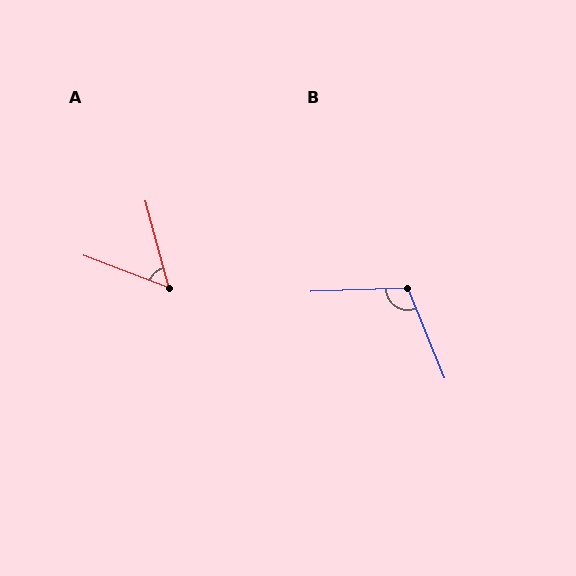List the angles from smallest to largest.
A (54°), B (110°).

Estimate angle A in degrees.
Approximately 54 degrees.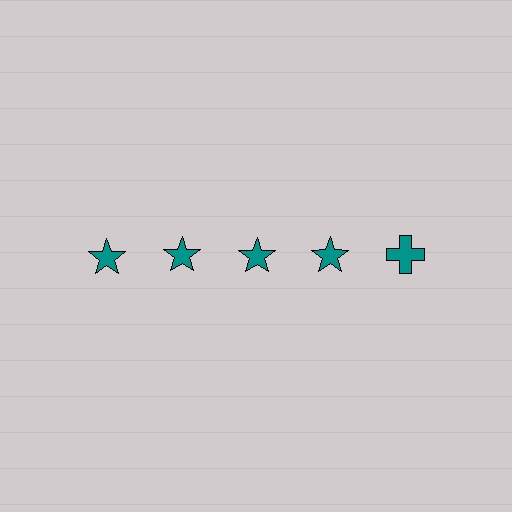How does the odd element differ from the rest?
It has a different shape: cross instead of star.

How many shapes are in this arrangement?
There are 5 shapes arranged in a grid pattern.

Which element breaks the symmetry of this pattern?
The teal cross in the top row, rightmost column breaks the symmetry. All other shapes are teal stars.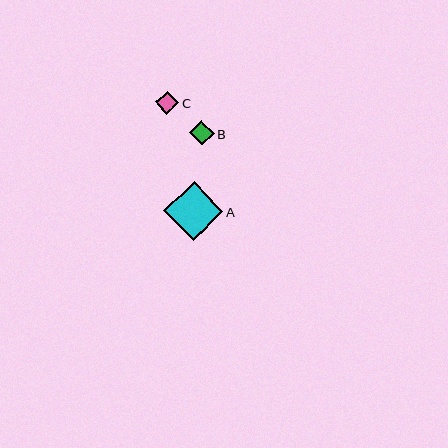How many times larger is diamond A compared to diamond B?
Diamond A is approximately 2.4 times the size of diamond B.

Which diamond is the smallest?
Diamond C is the smallest with a size of approximately 23 pixels.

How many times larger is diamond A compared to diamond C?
Diamond A is approximately 2.5 times the size of diamond C.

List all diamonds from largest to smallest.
From largest to smallest: A, B, C.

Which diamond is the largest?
Diamond A is the largest with a size of approximately 59 pixels.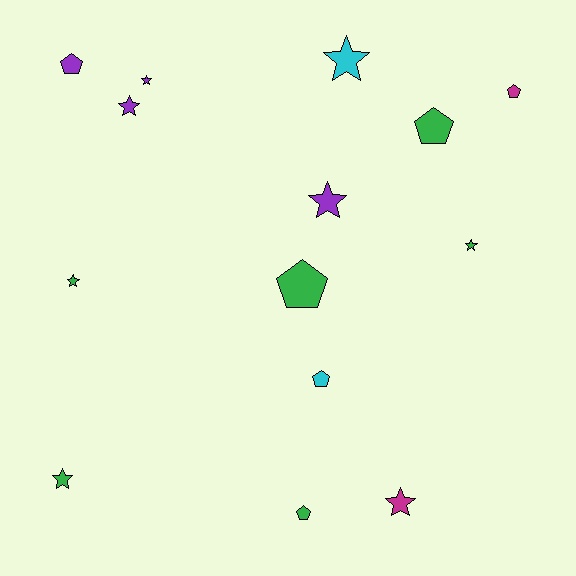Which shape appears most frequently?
Star, with 8 objects.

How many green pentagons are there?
There are 3 green pentagons.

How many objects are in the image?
There are 14 objects.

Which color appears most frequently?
Green, with 6 objects.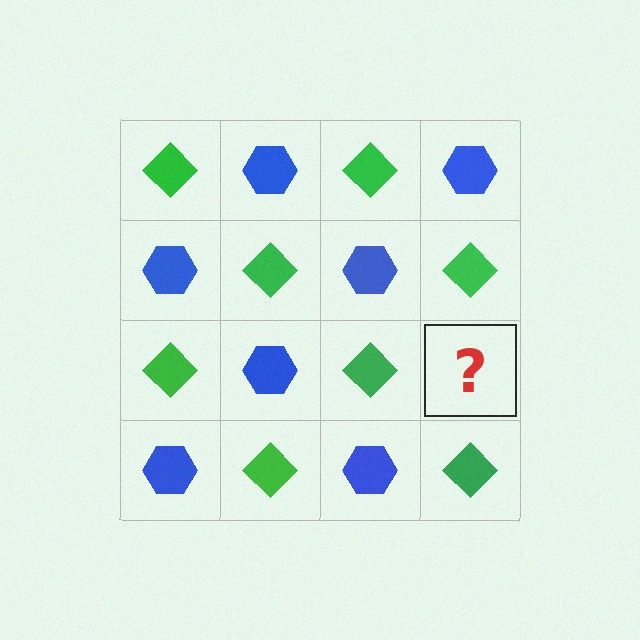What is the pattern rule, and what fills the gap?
The rule is that it alternates green diamond and blue hexagon in a checkerboard pattern. The gap should be filled with a blue hexagon.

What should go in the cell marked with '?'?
The missing cell should contain a blue hexagon.